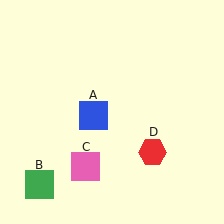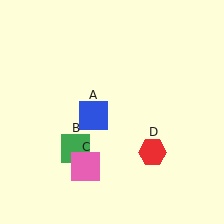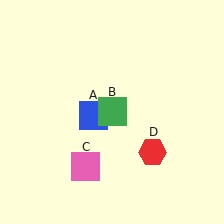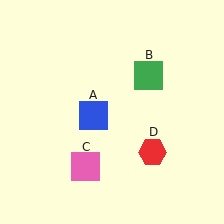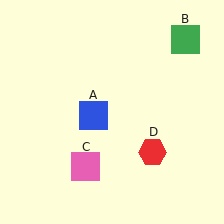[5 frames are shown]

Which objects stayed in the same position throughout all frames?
Blue square (object A) and pink square (object C) and red hexagon (object D) remained stationary.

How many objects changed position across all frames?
1 object changed position: green square (object B).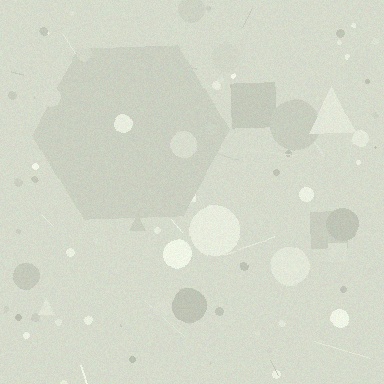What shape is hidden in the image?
A hexagon is hidden in the image.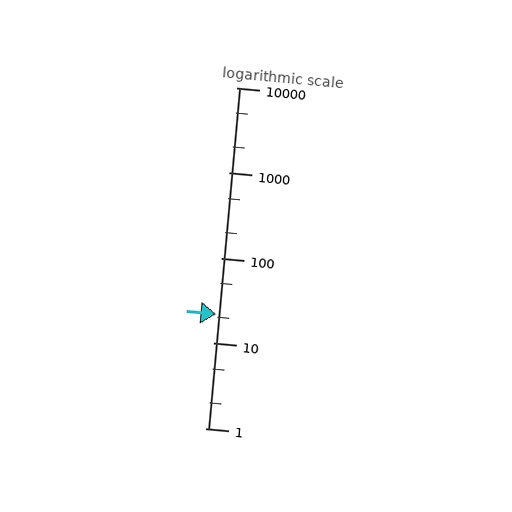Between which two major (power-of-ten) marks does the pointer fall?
The pointer is between 10 and 100.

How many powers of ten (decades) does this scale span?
The scale spans 4 decades, from 1 to 10000.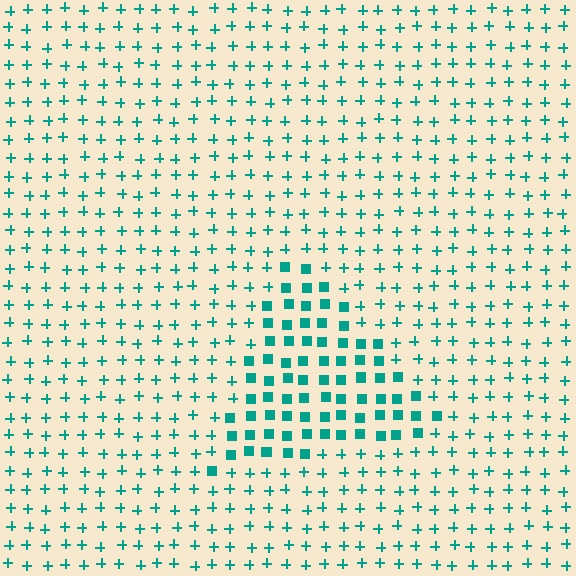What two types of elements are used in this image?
The image uses squares inside the triangle region and plus signs outside it.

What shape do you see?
I see a triangle.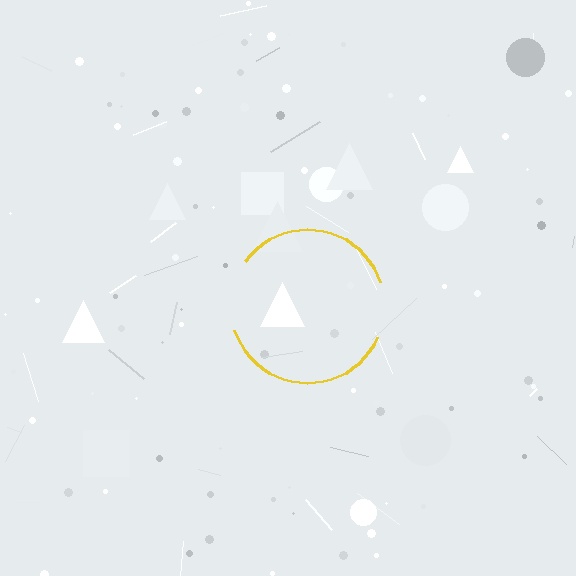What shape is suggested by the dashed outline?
The dashed outline suggests a circle.